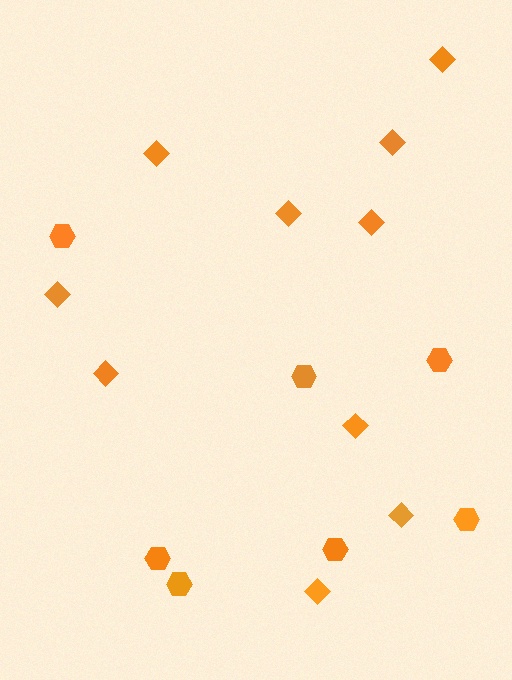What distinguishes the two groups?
There are 2 groups: one group of diamonds (10) and one group of hexagons (7).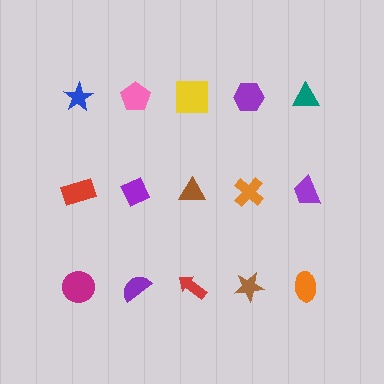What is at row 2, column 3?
A brown triangle.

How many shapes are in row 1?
5 shapes.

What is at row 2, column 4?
An orange cross.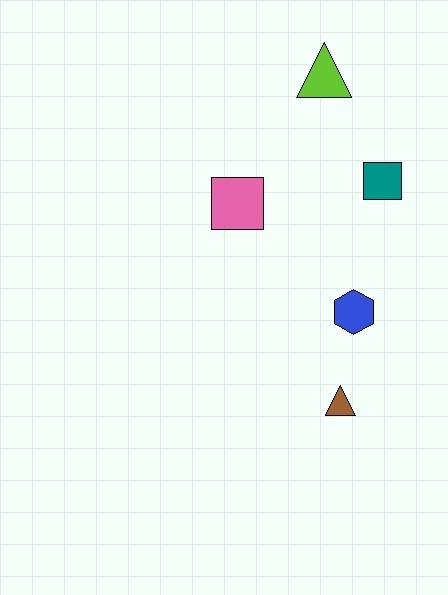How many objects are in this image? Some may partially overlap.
There are 5 objects.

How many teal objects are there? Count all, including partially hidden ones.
There is 1 teal object.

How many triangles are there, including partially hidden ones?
There are 2 triangles.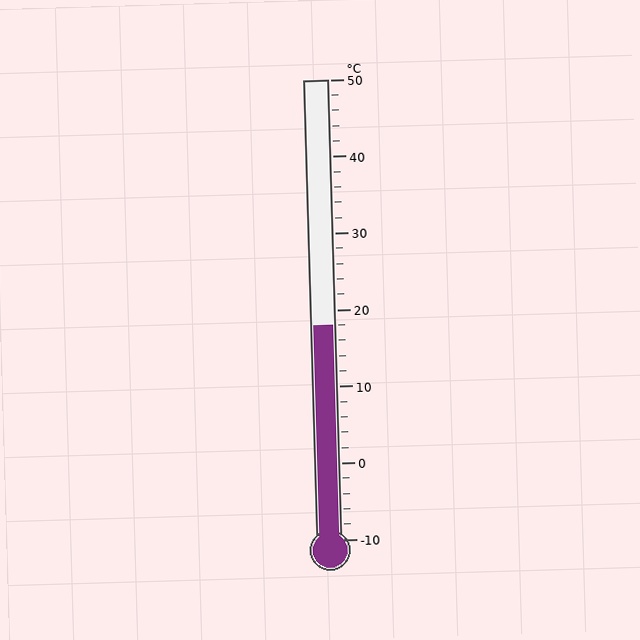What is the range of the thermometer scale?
The thermometer scale ranges from -10°C to 50°C.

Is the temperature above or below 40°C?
The temperature is below 40°C.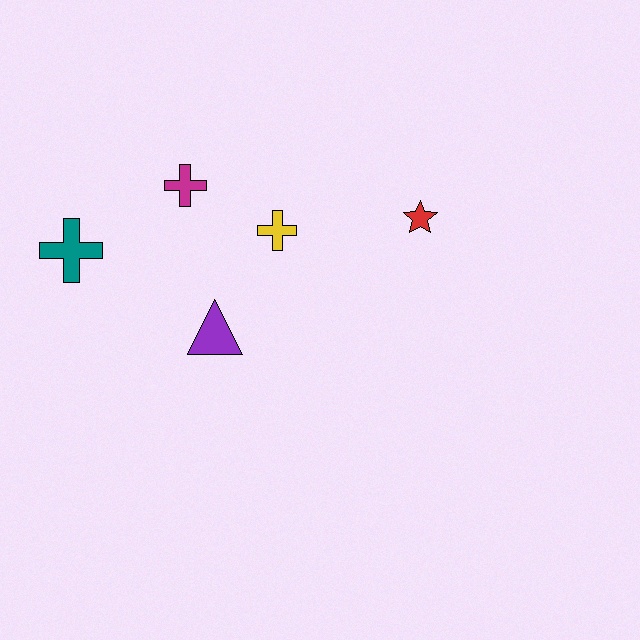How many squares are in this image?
There are no squares.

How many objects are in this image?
There are 5 objects.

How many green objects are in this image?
There are no green objects.